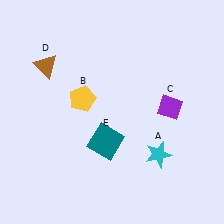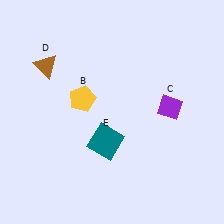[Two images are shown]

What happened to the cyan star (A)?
The cyan star (A) was removed in Image 2. It was in the bottom-right area of Image 1.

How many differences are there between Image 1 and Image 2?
There is 1 difference between the two images.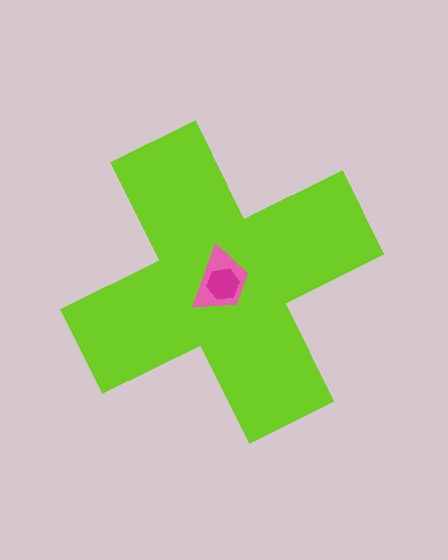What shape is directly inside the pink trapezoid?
The magenta hexagon.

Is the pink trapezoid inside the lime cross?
Yes.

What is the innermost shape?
The magenta hexagon.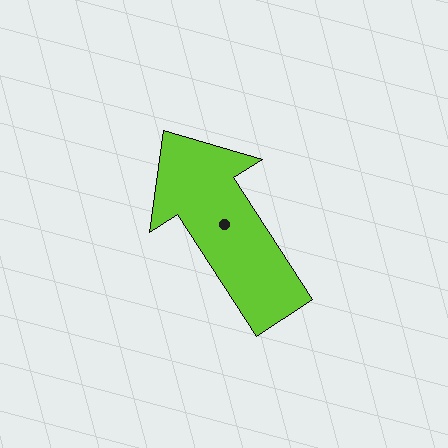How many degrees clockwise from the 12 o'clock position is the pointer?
Approximately 327 degrees.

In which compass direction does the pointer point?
Northwest.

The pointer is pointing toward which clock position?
Roughly 11 o'clock.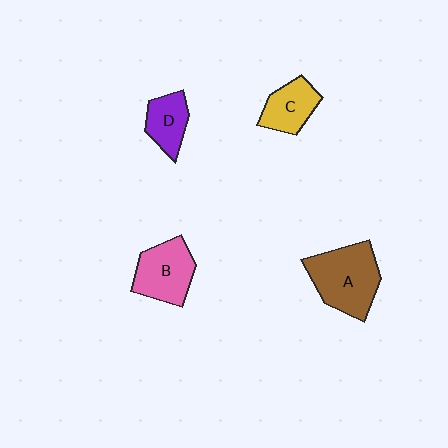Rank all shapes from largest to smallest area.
From largest to smallest: A (brown), B (pink), C (yellow), D (purple).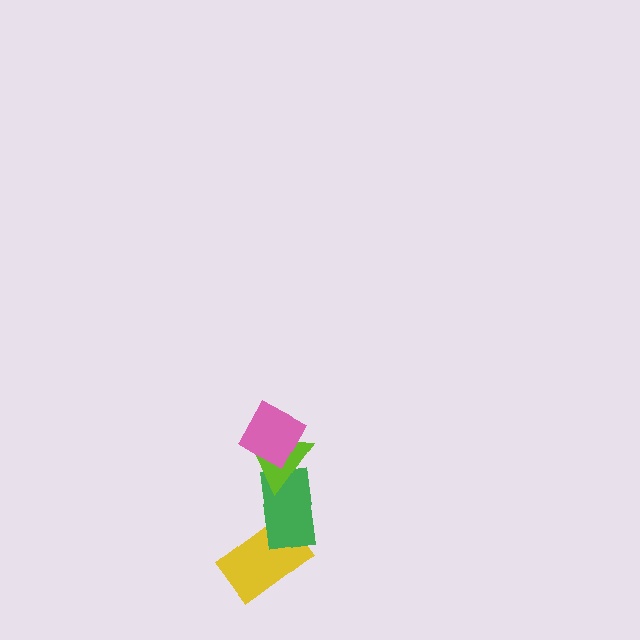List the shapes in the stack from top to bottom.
From top to bottom: the pink diamond, the lime triangle, the green rectangle, the yellow rectangle.